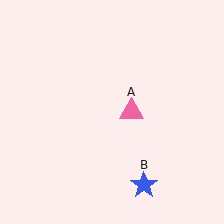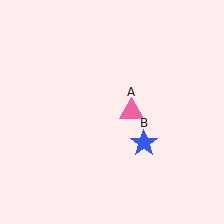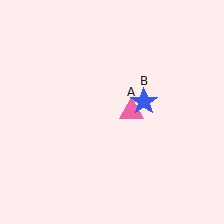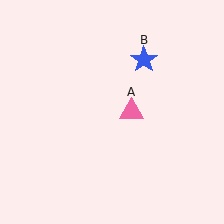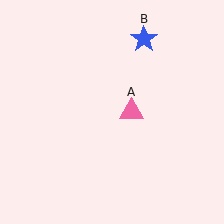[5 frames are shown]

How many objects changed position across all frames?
1 object changed position: blue star (object B).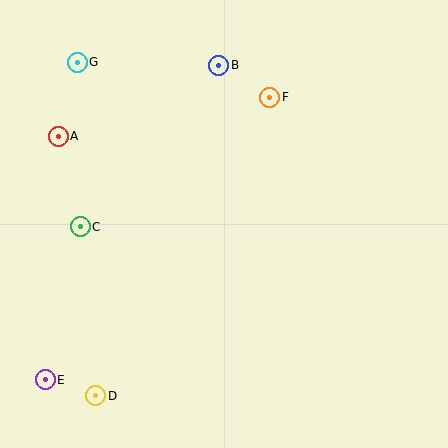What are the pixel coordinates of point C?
Point C is at (80, 227).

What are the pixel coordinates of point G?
Point G is at (77, 62).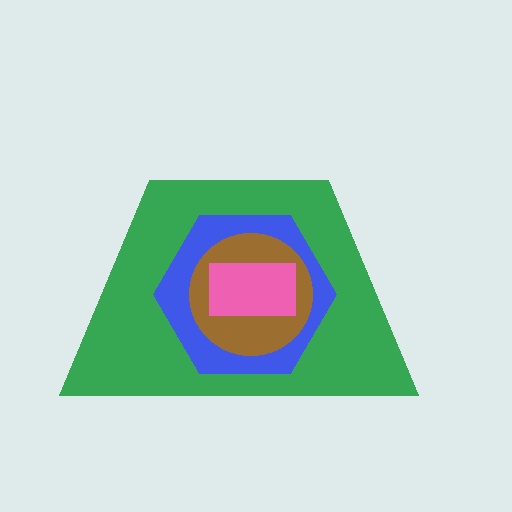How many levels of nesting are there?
4.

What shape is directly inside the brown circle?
The pink rectangle.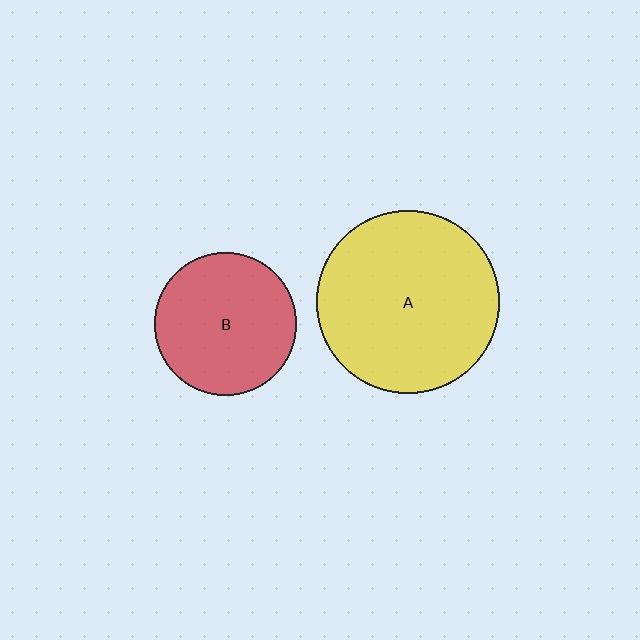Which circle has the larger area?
Circle A (yellow).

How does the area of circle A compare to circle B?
Approximately 1.6 times.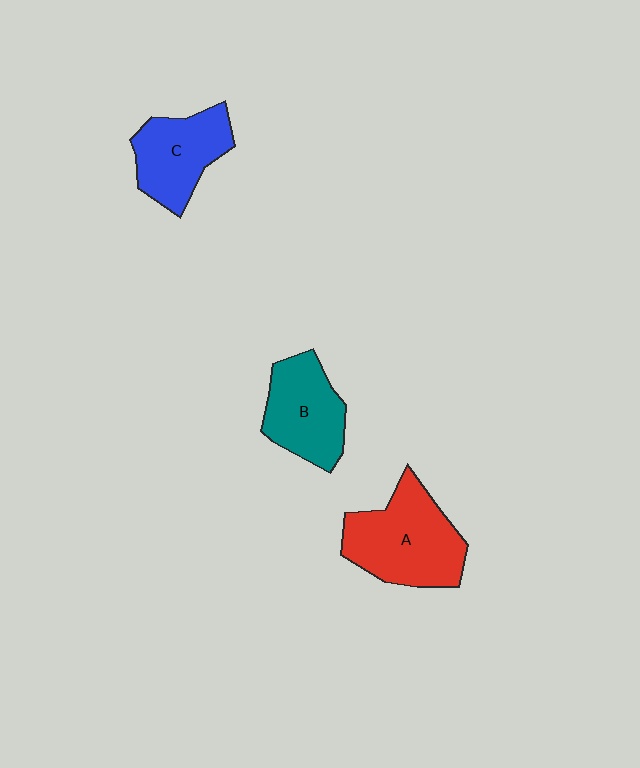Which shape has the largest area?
Shape A (red).